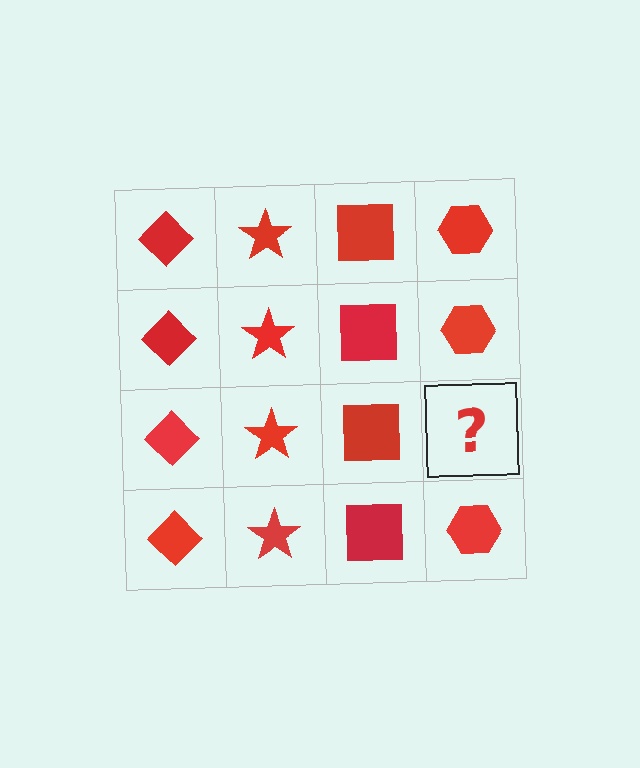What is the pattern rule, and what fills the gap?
The rule is that each column has a consistent shape. The gap should be filled with a red hexagon.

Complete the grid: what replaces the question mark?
The question mark should be replaced with a red hexagon.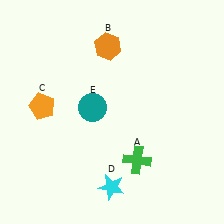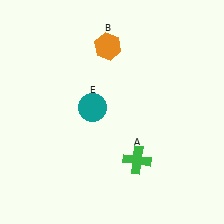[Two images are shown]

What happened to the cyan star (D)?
The cyan star (D) was removed in Image 2. It was in the bottom-left area of Image 1.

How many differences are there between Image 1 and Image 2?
There are 2 differences between the two images.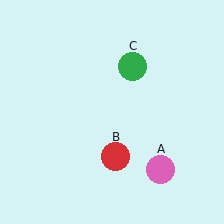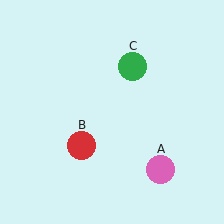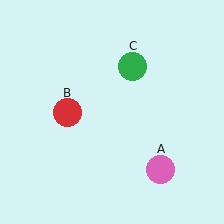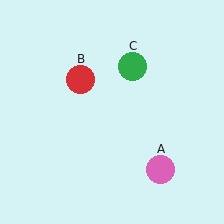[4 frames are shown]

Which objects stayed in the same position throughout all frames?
Pink circle (object A) and green circle (object C) remained stationary.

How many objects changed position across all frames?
1 object changed position: red circle (object B).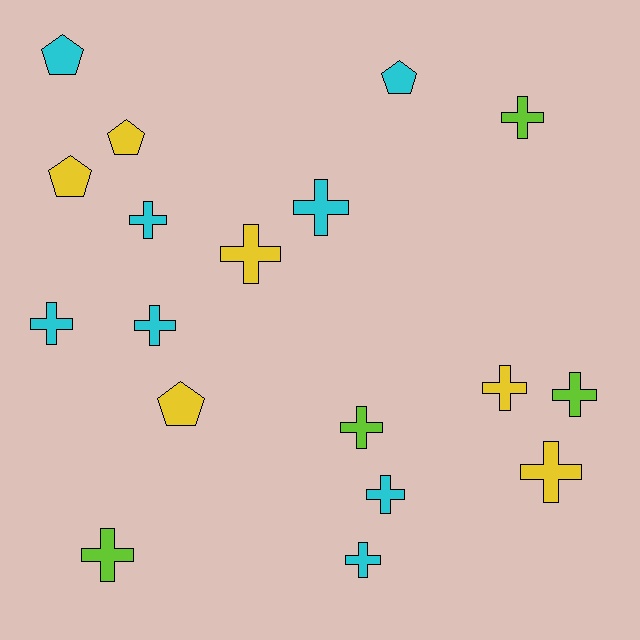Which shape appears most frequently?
Cross, with 13 objects.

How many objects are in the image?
There are 18 objects.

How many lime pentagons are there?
There are no lime pentagons.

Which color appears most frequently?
Cyan, with 8 objects.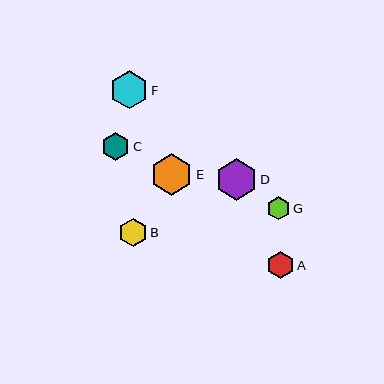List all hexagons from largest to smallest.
From largest to smallest: D, E, F, B, C, A, G.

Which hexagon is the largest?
Hexagon D is the largest with a size of approximately 42 pixels.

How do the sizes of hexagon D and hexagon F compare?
Hexagon D and hexagon F are approximately the same size.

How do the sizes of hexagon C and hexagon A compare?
Hexagon C and hexagon A are approximately the same size.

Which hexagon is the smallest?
Hexagon G is the smallest with a size of approximately 23 pixels.